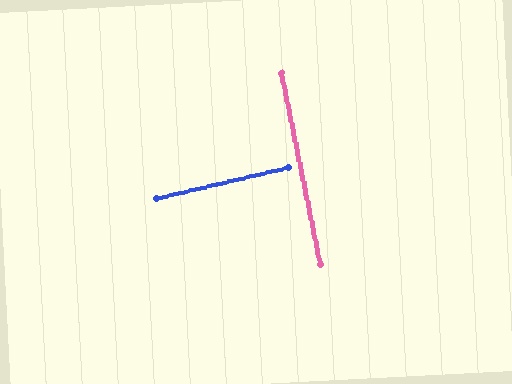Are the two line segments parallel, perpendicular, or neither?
Perpendicular — they meet at approximately 88°.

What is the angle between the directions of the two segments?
Approximately 88 degrees.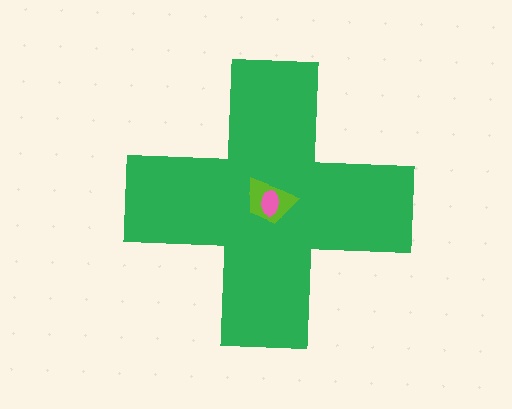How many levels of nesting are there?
3.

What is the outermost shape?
The green cross.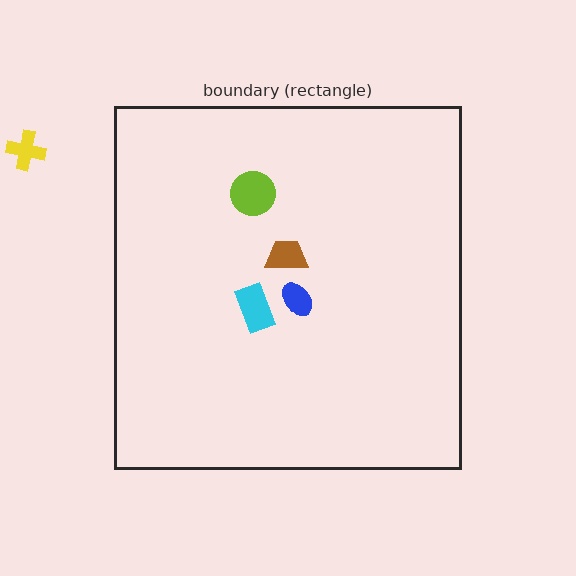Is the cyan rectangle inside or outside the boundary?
Inside.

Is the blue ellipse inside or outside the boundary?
Inside.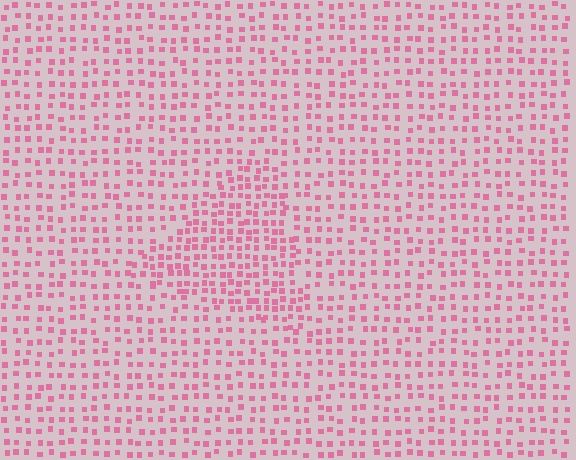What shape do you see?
I see a triangle.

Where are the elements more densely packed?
The elements are more densely packed inside the triangle boundary.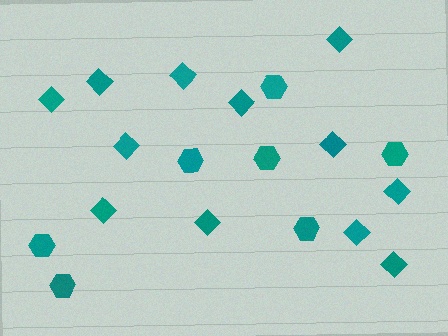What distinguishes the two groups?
There are 2 groups: one group of hexagons (7) and one group of diamonds (12).